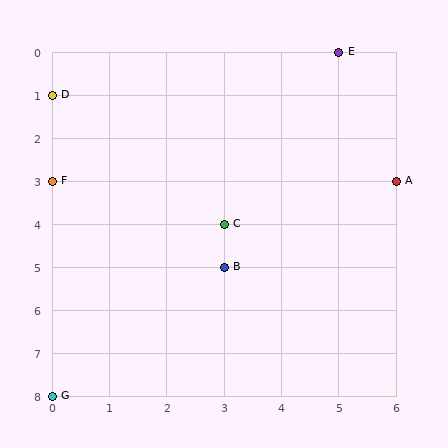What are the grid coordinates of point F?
Point F is at grid coordinates (0, 3).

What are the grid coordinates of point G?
Point G is at grid coordinates (0, 8).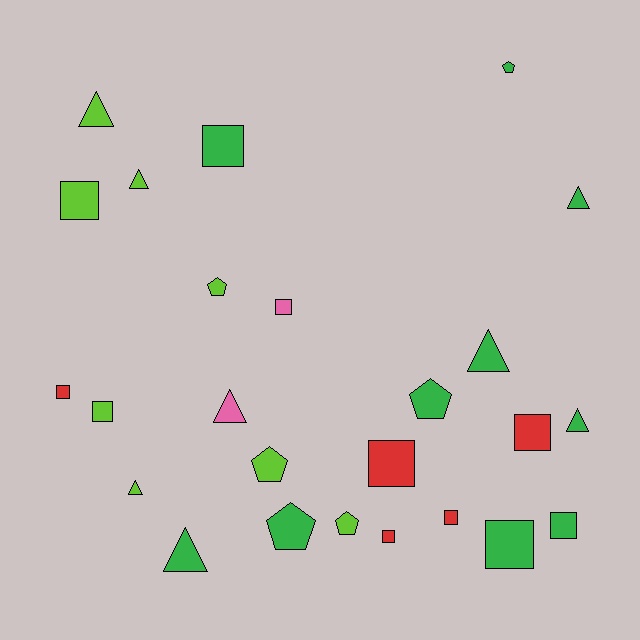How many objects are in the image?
There are 25 objects.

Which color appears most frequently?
Green, with 10 objects.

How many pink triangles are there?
There is 1 pink triangle.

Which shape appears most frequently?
Square, with 11 objects.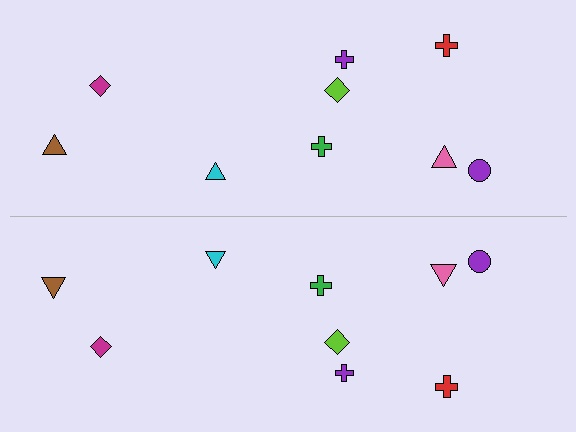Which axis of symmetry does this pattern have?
The pattern has a horizontal axis of symmetry running through the center of the image.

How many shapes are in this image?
There are 18 shapes in this image.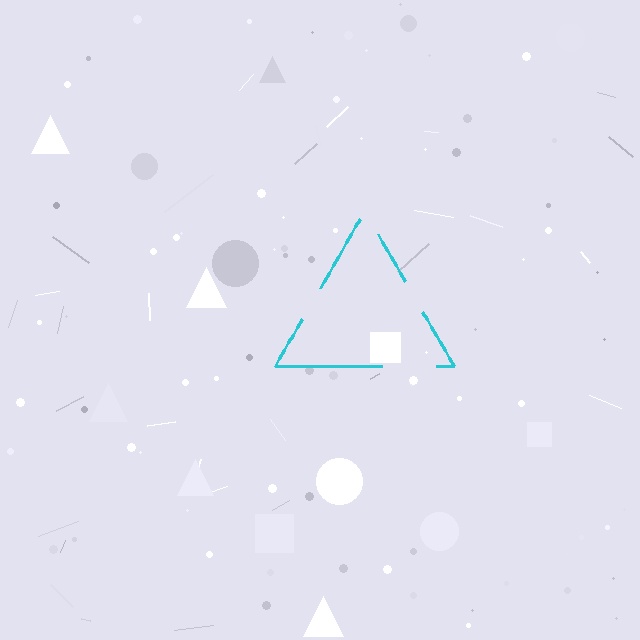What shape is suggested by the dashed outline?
The dashed outline suggests a triangle.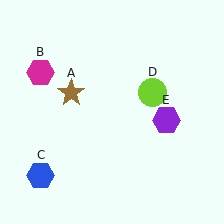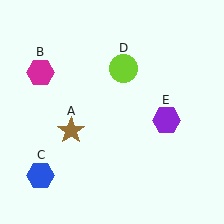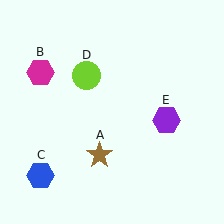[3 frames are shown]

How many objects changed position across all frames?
2 objects changed position: brown star (object A), lime circle (object D).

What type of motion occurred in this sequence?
The brown star (object A), lime circle (object D) rotated counterclockwise around the center of the scene.